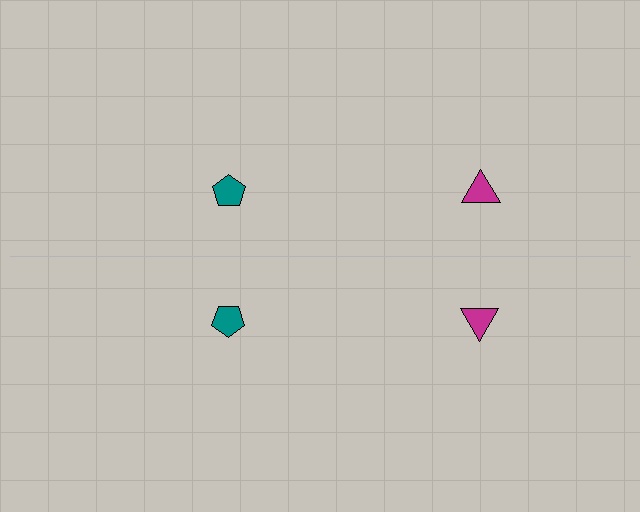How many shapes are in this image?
There are 4 shapes in this image.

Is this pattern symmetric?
Yes, this pattern has bilateral (reflection) symmetry.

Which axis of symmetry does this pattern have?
The pattern has a horizontal axis of symmetry running through the center of the image.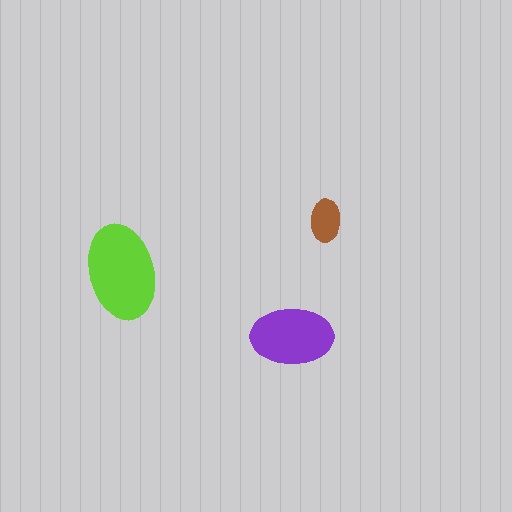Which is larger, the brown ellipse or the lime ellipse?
The lime one.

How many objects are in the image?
There are 3 objects in the image.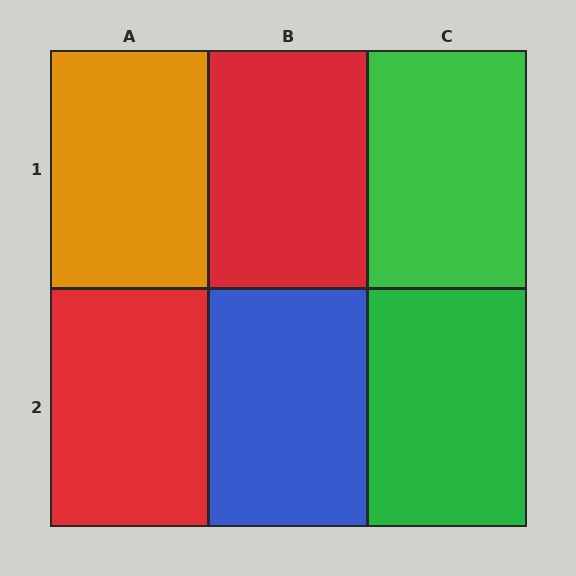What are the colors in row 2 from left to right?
Red, blue, green.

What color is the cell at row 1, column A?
Orange.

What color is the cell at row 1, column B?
Red.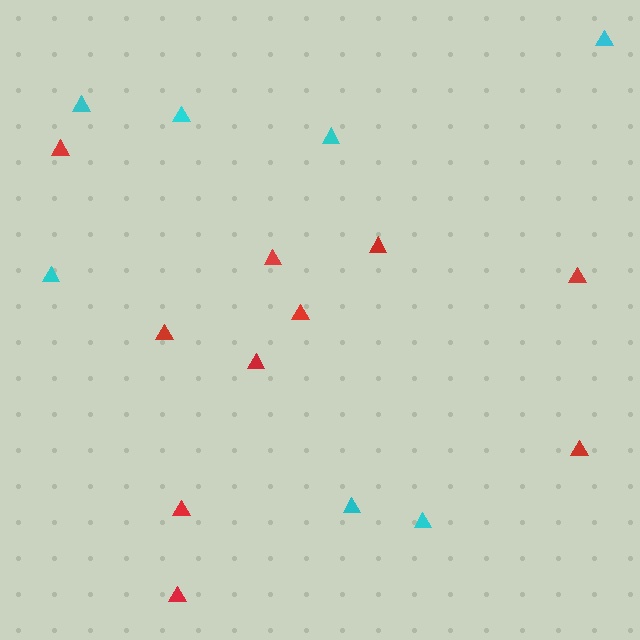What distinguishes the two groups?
There are 2 groups: one group of red triangles (10) and one group of cyan triangles (7).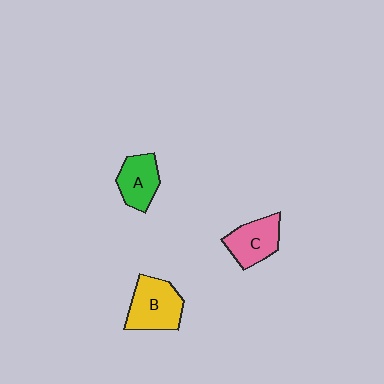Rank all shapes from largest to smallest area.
From largest to smallest: B (yellow), C (pink), A (green).